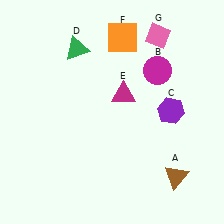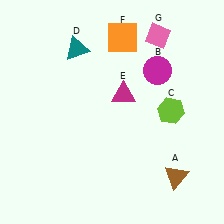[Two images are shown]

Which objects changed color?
C changed from purple to lime. D changed from green to teal.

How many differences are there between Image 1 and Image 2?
There are 2 differences between the two images.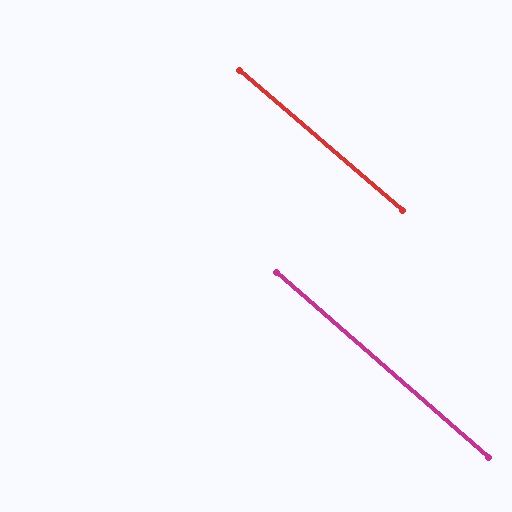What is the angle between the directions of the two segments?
Approximately 0 degrees.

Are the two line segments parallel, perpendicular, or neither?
Parallel — their directions differ by only 0.2°.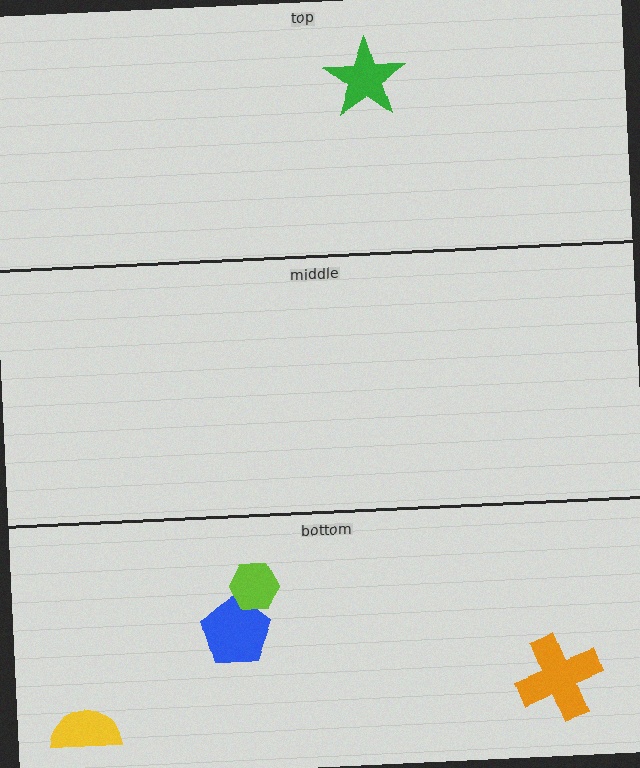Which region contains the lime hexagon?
The bottom region.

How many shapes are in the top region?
1.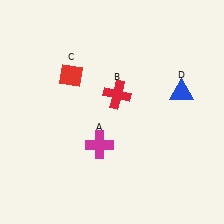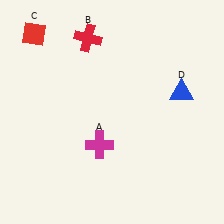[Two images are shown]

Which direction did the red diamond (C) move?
The red diamond (C) moved up.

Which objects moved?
The objects that moved are: the red cross (B), the red diamond (C).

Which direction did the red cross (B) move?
The red cross (B) moved up.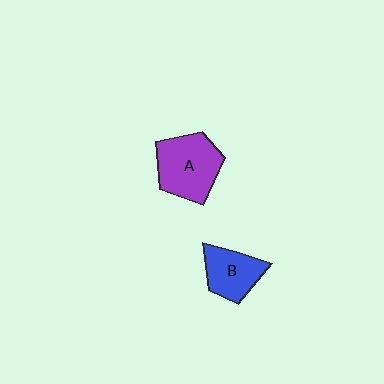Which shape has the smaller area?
Shape B (blue).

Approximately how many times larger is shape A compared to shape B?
Approximately 1.4 times.